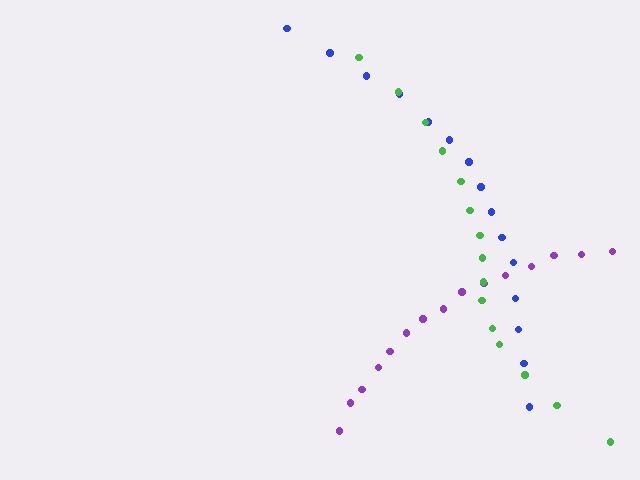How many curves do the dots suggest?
There are 3 distinct paths.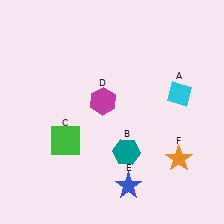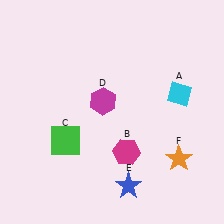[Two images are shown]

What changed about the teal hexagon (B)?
In Image 1, B is teal. In Image 2, it changed to magenta.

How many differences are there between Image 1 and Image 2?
There is 1 difference between the two images.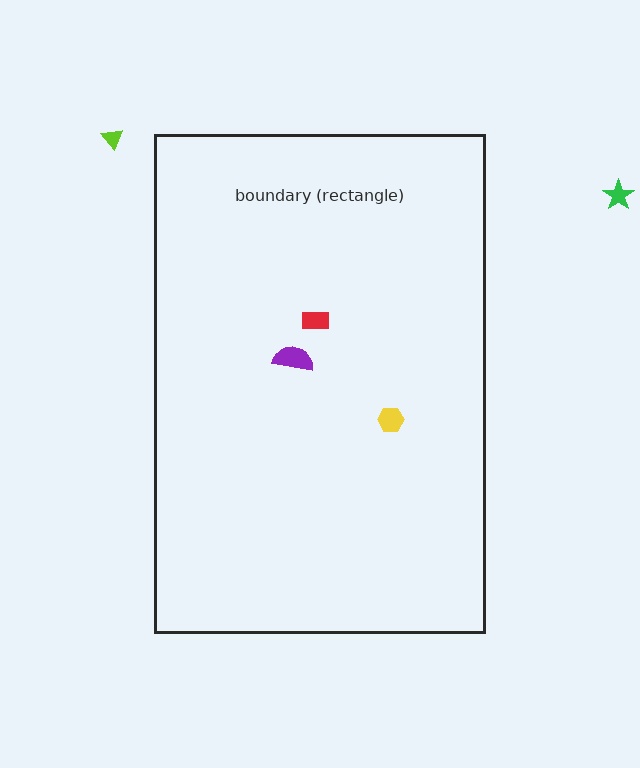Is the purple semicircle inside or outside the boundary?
Inside.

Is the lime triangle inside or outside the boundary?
Outside.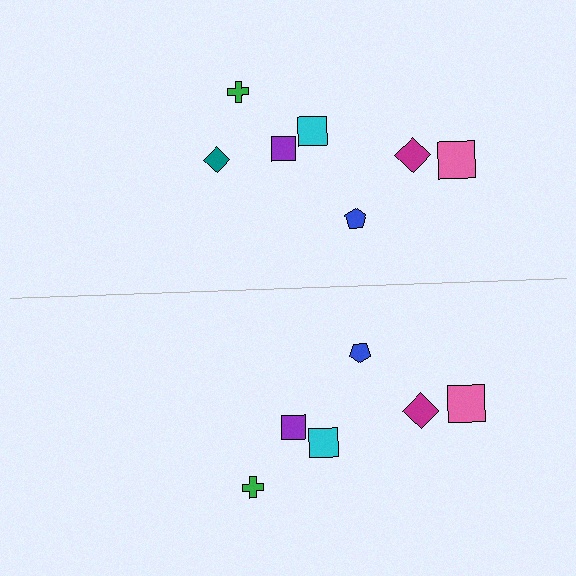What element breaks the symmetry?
A teal diamond is missing from the bottom side.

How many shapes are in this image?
There are 13 shapes in this image.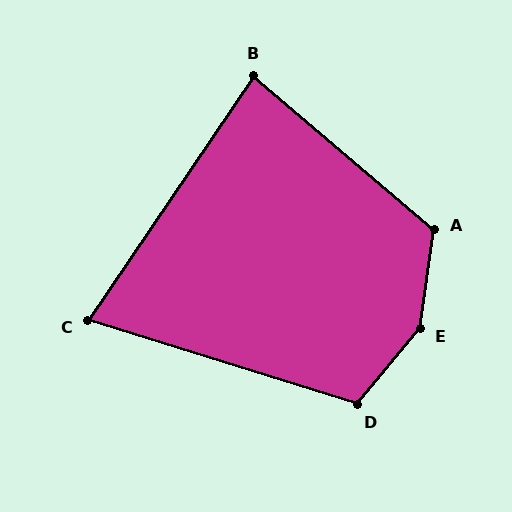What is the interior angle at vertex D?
Approximately 112 degrees (obtuse).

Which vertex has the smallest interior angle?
C, at approximately 73 degrees.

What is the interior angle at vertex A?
Approximately 123 degrees (obtuse).